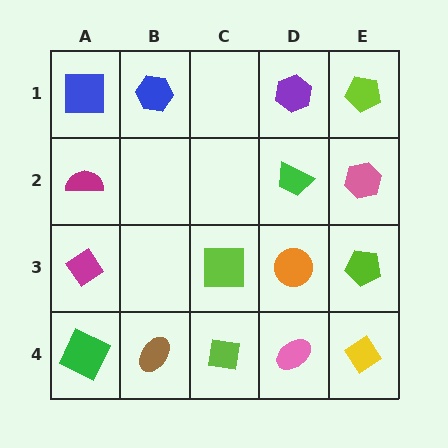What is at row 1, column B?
A blue hexagon.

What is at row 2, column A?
A magenta semicircle.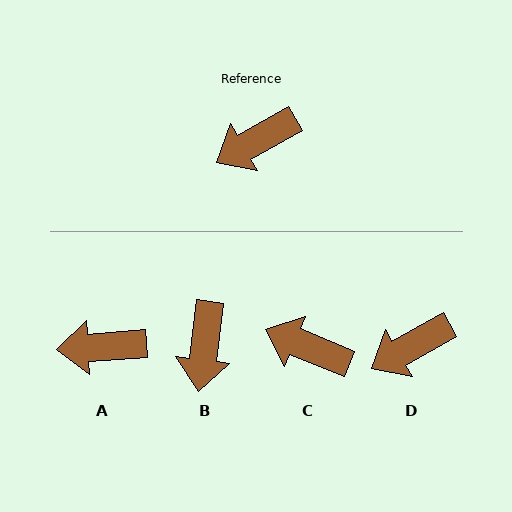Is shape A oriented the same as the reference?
No, it is off by about 26 degrees.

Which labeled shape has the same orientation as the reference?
D.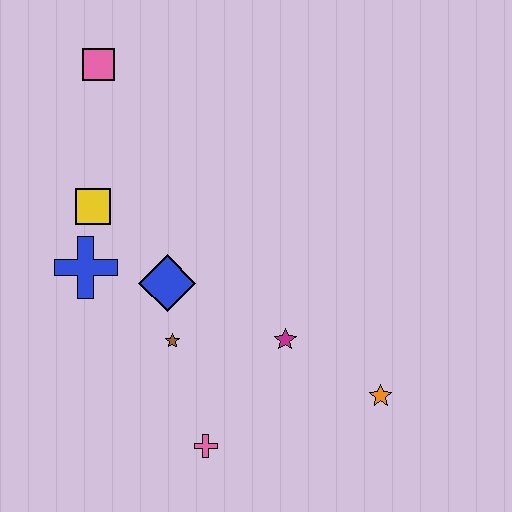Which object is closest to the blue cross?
The yellow square is closest to the blue cross.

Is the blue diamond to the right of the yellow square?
Yes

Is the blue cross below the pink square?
Yes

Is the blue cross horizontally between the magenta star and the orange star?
No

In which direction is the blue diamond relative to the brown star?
The blue diamond is above the brown star.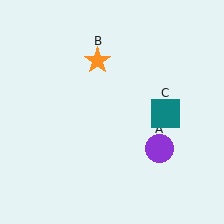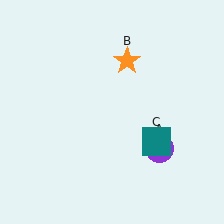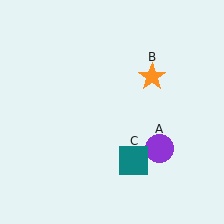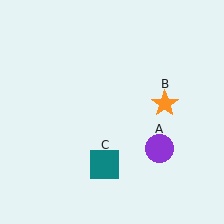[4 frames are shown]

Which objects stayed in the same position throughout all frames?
Purple circle (object A) remained stationary.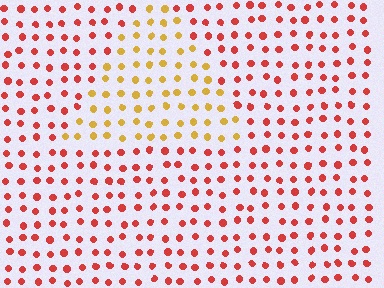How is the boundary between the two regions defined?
The boundary is defined purely by a slight shift in hue (about 45 degrees). Spacing, size, and orientation are identical on both sides.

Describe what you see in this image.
The image is filled with small red elements in a uniform arrangement. A triangle-shaped region is visible where the elements are tinted to a slightly different hue, forming a subtle color boundary.